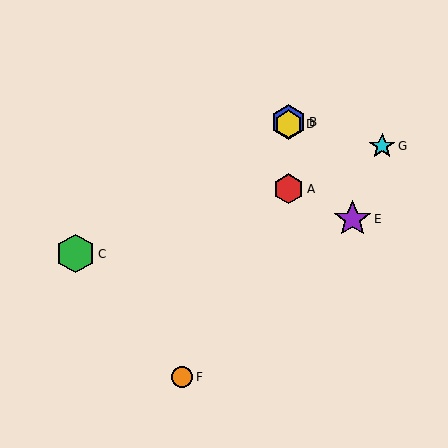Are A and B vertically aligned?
Yes, both are at x≈288.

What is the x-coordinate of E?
Object E is at x≈353.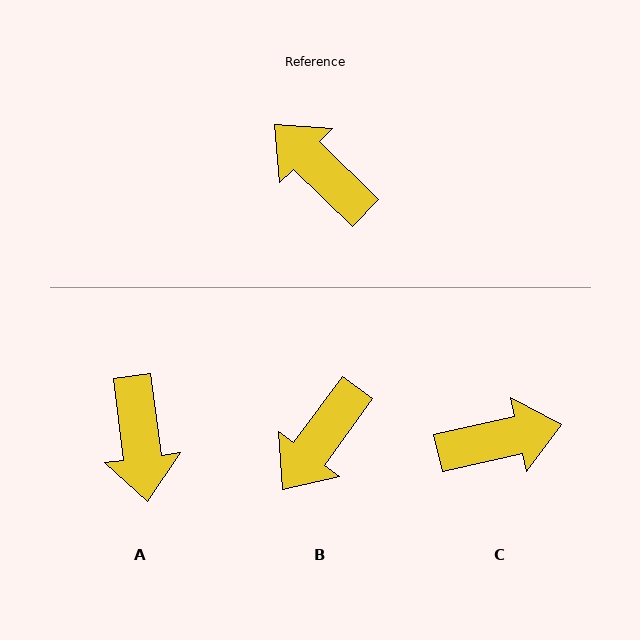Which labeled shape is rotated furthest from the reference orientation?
A, about 141 degrees away.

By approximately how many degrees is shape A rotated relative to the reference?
Approximately 141 degrees counter-clockwise.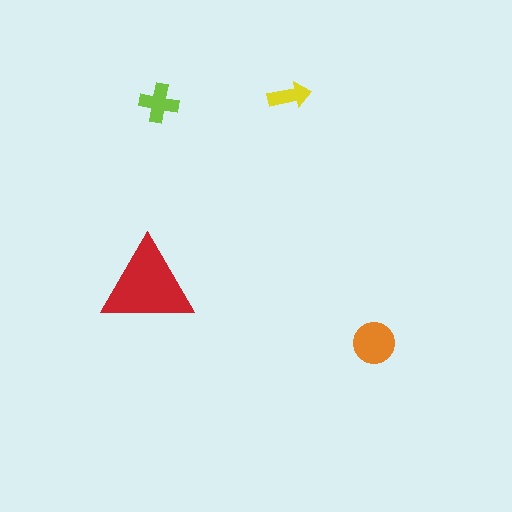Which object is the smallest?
The yellow arrow.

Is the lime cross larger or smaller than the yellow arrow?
Larger.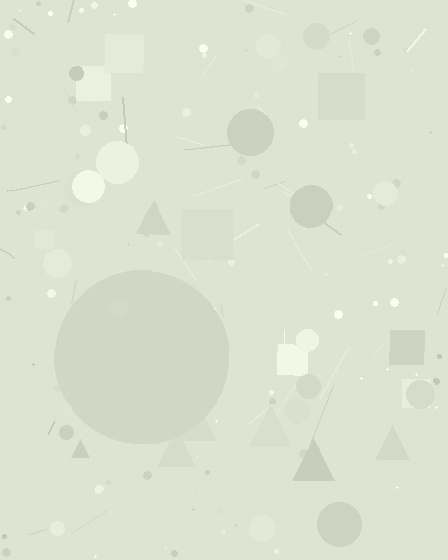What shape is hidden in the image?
A circle is hidden in the image.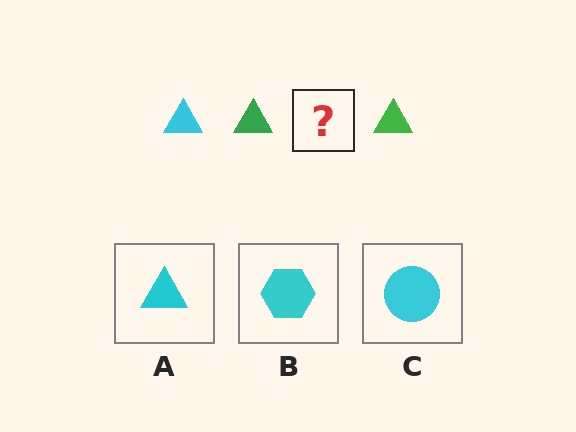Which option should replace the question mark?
Option A.